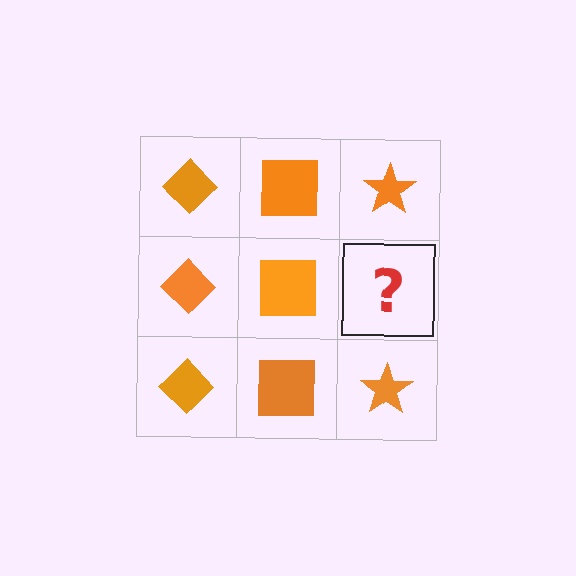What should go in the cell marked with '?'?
The missing cell should contain an orange star.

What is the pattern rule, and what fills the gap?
The rule is that each column has a consistent shape. The gap should be filled with an orange star.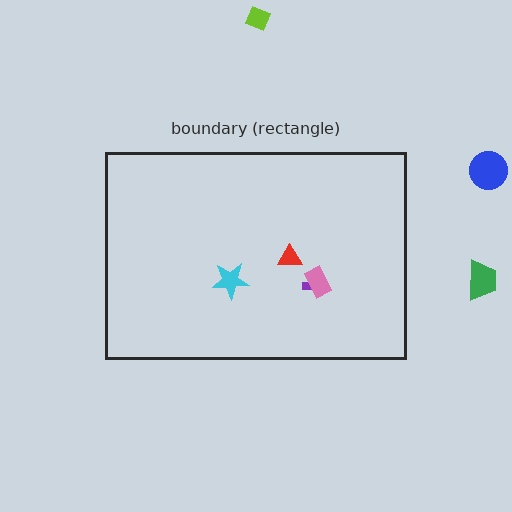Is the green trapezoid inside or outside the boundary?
Outside.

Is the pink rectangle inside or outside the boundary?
Inside.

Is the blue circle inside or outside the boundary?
Outside.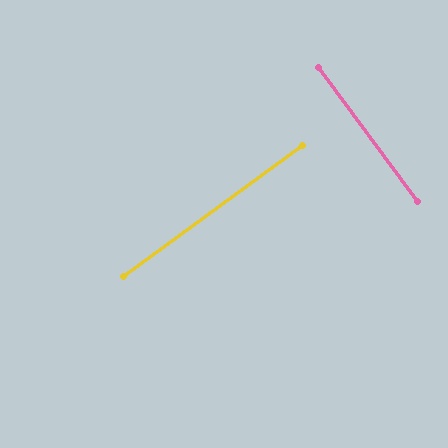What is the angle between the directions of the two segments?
Approximately 90 degrees.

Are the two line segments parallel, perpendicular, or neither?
Perpendicular — they meet at approximately 90°.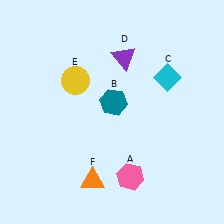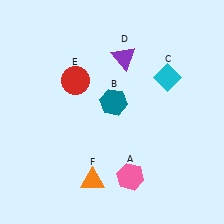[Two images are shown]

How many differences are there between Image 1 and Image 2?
There is 1 difference between the two images.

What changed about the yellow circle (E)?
In Image 1, E is yellow. In Image 2, it changed to red.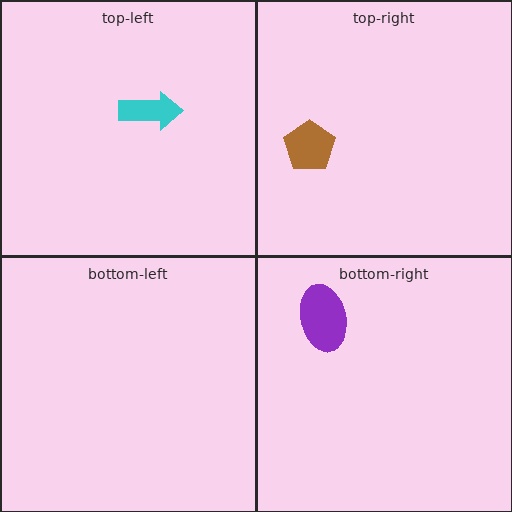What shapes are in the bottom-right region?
The purple ellipse.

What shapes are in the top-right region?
The brown pentagon.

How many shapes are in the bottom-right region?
1.